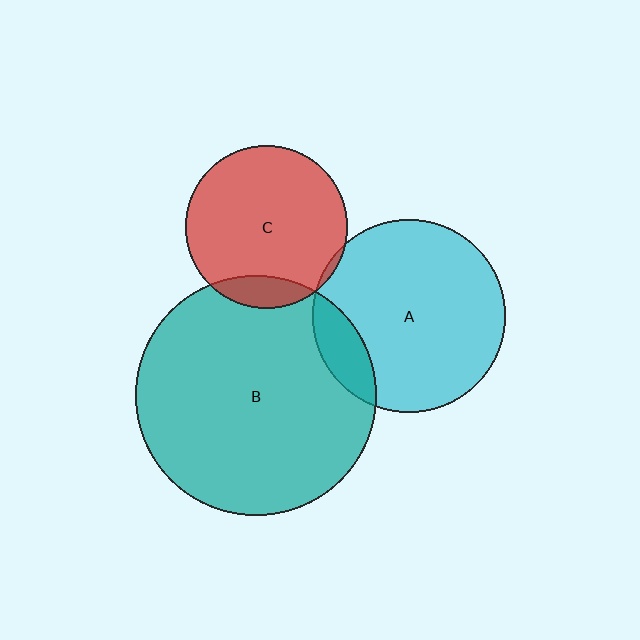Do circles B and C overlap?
Yes.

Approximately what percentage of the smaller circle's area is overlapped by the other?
Approximately 10%.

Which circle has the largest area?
Circle B (teal).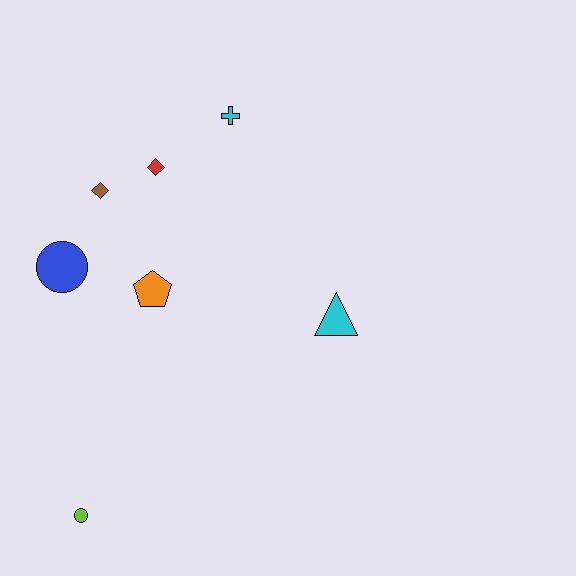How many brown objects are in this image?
There is 1 brown object.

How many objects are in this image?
There are 7 objects.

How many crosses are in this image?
There is 1 cross.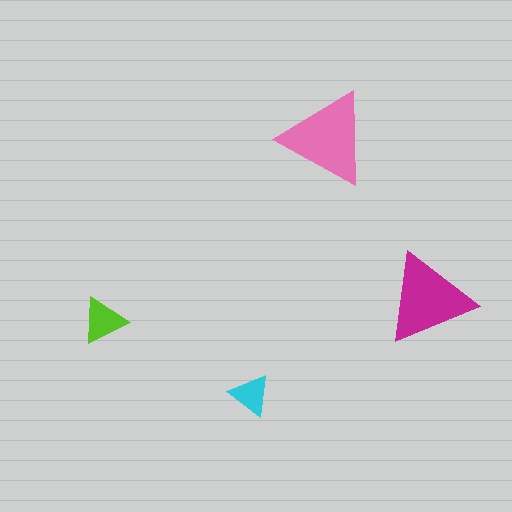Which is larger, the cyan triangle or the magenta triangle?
The magenta one.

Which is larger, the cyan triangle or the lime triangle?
The lime one.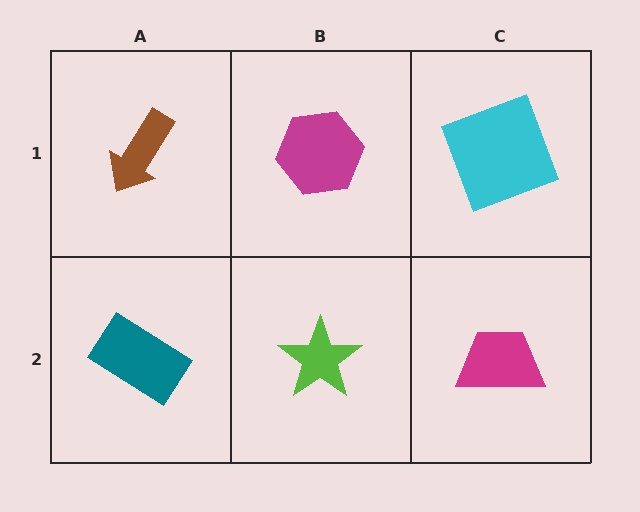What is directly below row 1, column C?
A magenta trapezoid.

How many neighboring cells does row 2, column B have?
3.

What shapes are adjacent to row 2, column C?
A cyan square (row 1, column C), a lime star (row 2, column B).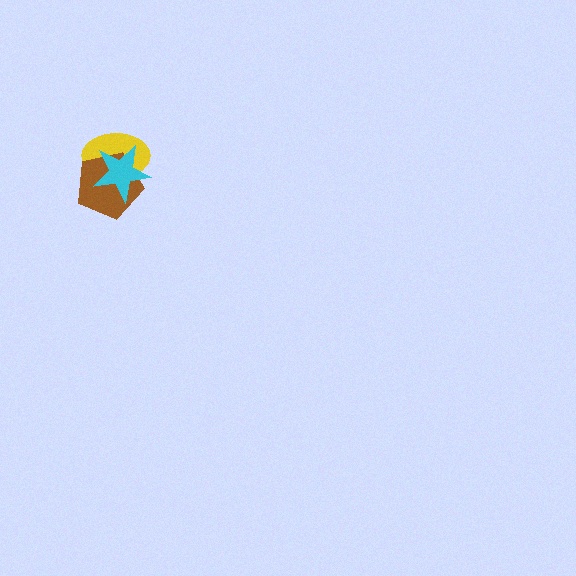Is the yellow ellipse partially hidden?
Yes, it is partially covered by another shape.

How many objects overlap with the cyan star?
2 objects overlap with the cyan star.